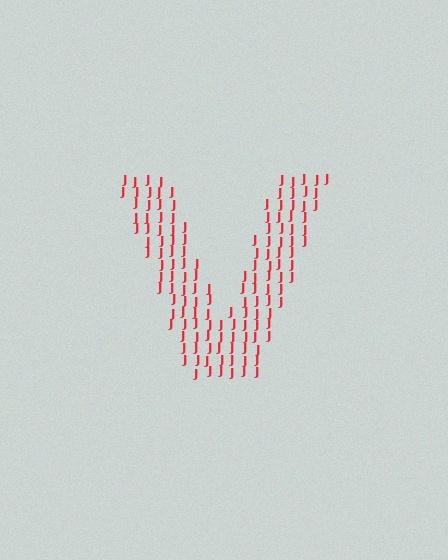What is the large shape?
The large shape is the letter V.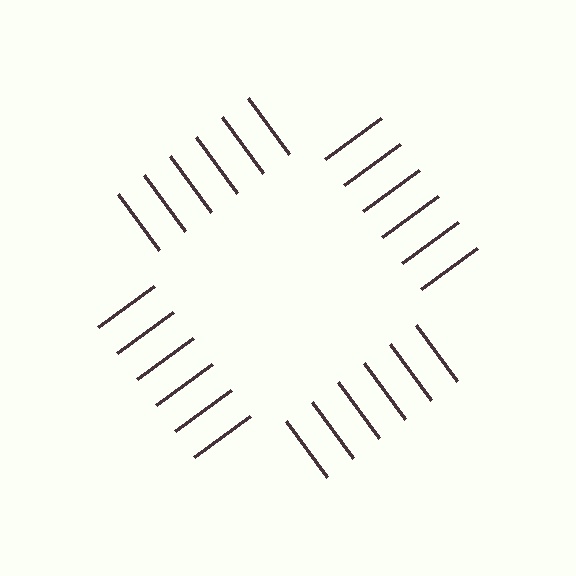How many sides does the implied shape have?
4 sides — the line-ends trace a square.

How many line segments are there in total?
24 — 6 along each of the 4 edges.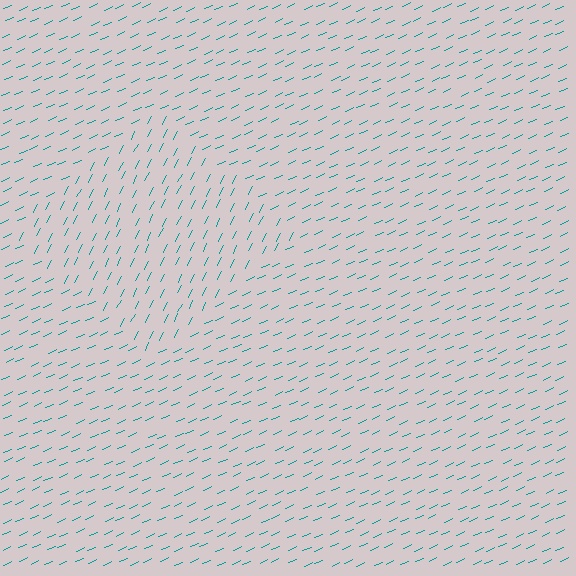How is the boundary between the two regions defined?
The boundary is defined purely by a change in line orientation (approximately 39 degrees difference). All lines are the same color and thickness.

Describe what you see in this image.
The image is filled with small teal line segments. A diamond region in the image has lines oriented differently from the surrounding lines, creating a visible texture boundary.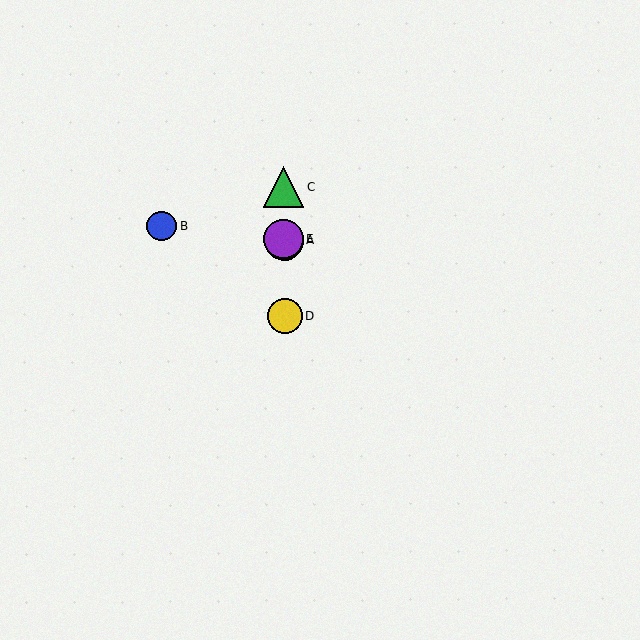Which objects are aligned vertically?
Objects A, C, D, E are aligned vertically.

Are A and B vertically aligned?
No, A is at x≈284 and B is at x≈162.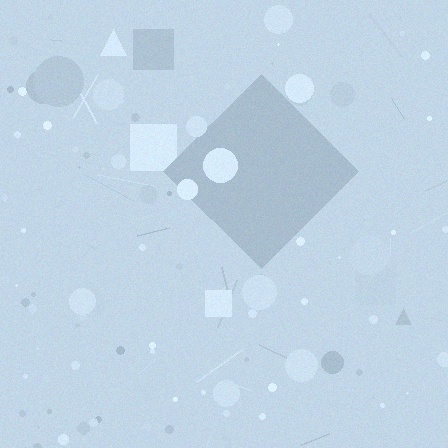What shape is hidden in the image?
A diamond is hidden in the image.